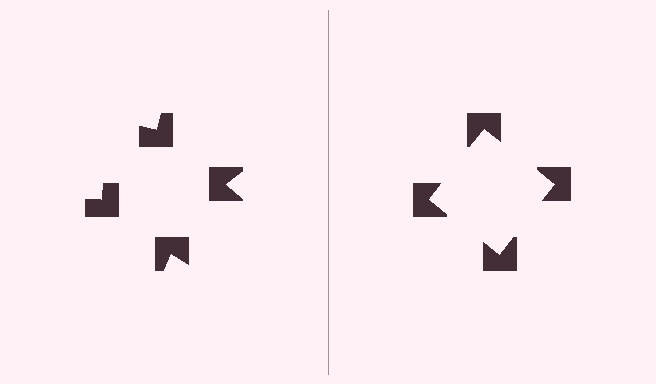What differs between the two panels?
The notched squares are positioned identically on both sides; only the wedge orientations differ. On the right they align to a square; on the left they are misaligned.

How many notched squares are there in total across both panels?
8 — 4 on each side.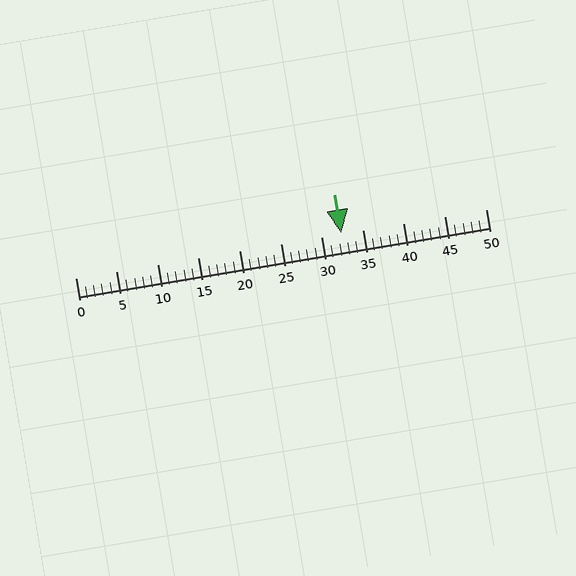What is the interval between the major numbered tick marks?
The major tick marks are spaced 5 units apart.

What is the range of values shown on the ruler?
The ruler shows values from 0 to 50.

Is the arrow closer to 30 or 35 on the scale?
The arrow is closer to 30.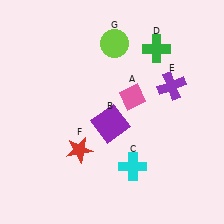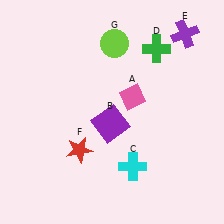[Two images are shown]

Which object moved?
The purple cross (E) moved up.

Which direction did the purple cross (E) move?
The purple cross (E) moved up.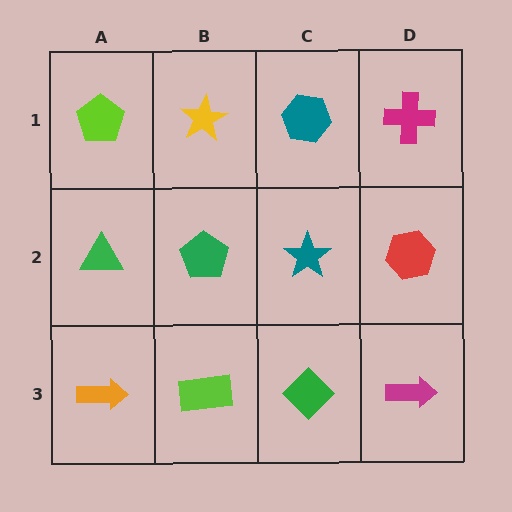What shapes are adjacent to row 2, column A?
A lime pentagon (row 1, column A), an orange arrow (row 3, column A), a green pentagon (row 2, column B).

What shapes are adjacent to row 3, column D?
A red hexagon (row 2, column D), a green diamond (row 3, column C).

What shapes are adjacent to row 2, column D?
A magenta cross (row 1, column D), a magenta arrow (row 3, column D), a teal star (row 2, column C).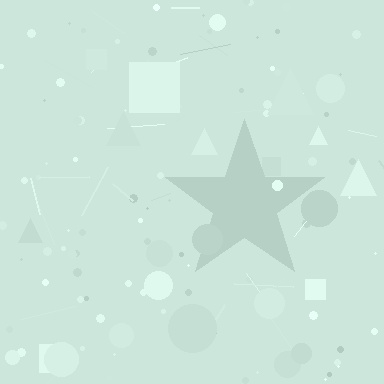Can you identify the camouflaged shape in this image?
The camouflaged shape is a star.